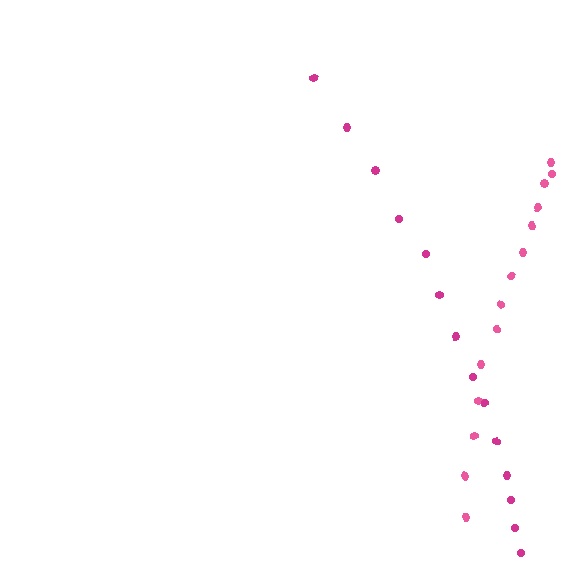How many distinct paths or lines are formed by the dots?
There are 2 distinct paths.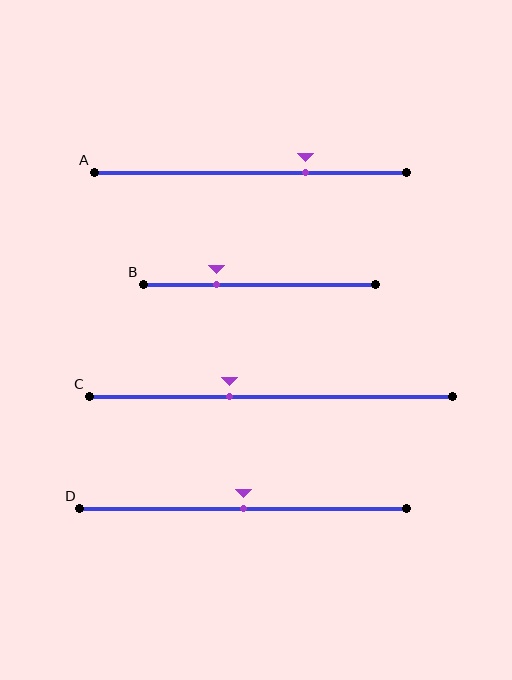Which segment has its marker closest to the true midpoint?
Segment D has its marker closest to the true midpoint.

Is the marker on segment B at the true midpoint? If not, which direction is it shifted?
No, the marker on segment B is shifted to the left by about 19% of the segment length.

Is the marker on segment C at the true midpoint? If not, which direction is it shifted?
No, the marker on segment C is shifted to the left by about 11% of the segment length.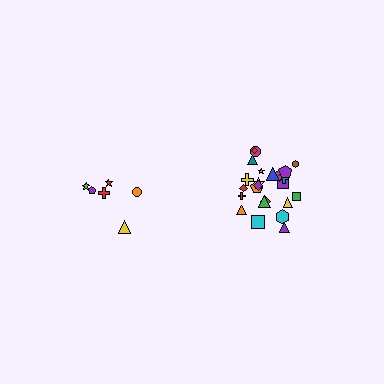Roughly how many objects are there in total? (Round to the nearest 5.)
Roughly 30 objects in total.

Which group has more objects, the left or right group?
The right group.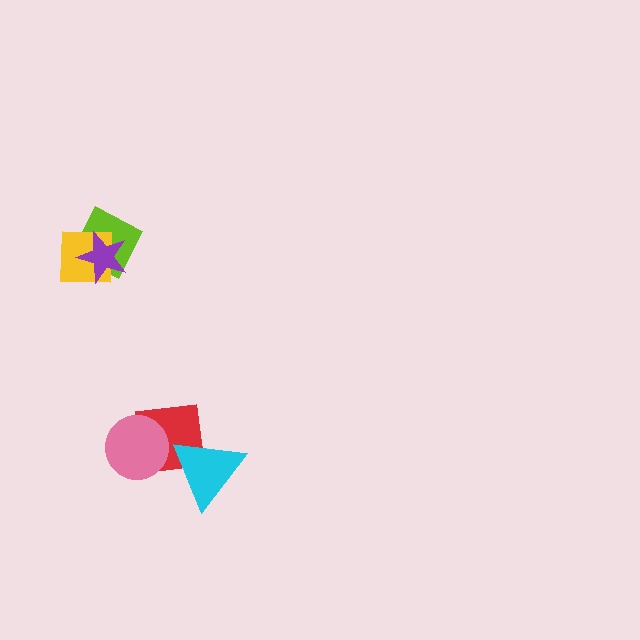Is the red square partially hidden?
Yes, it is partially covered by another shape.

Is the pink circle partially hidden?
No, no other shape covers it.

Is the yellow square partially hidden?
Yes, it is partially covered by another shape.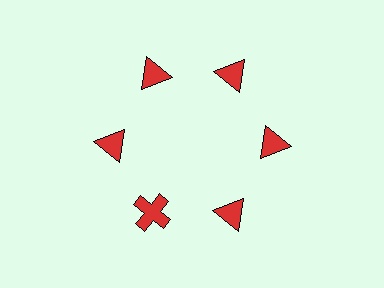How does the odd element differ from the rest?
It has a different shape: cross instead of triangle.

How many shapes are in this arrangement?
There are 6 shapes arranged in a ring pattern.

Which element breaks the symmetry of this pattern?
The red cross at roughly the 7 o'clock position breaks the symmetry. All other shapes are red triangles.